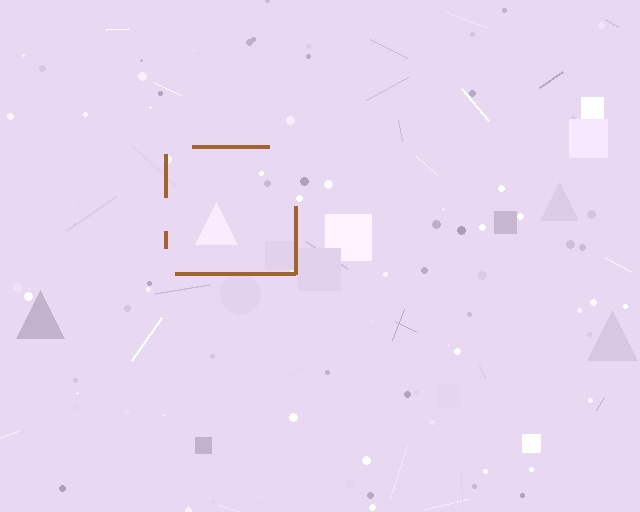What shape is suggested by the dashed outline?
The dashed outline suggests a square.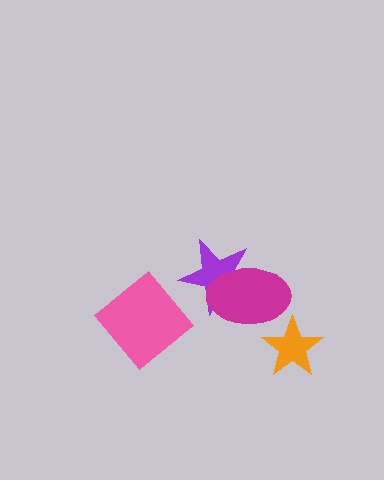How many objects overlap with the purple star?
1 object overlaps with the purple star.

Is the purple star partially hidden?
Yes, it is partially covered by another shape.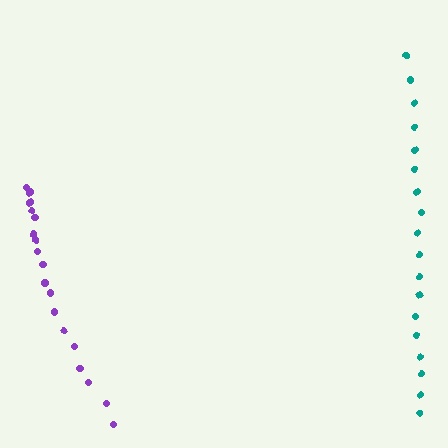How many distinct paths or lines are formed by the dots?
There are 2 distinct paths.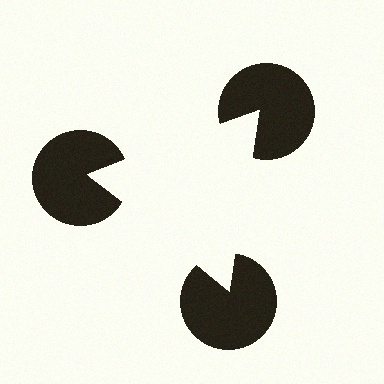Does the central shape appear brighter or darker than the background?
It typically appears slightly brighter than the background, even though no actual brightness change is drawn.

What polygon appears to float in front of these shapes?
An illusory triangle — its edges are inferred from the aligned wedge cuts in the pac-man discs, not physically drawn.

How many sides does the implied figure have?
3 sides.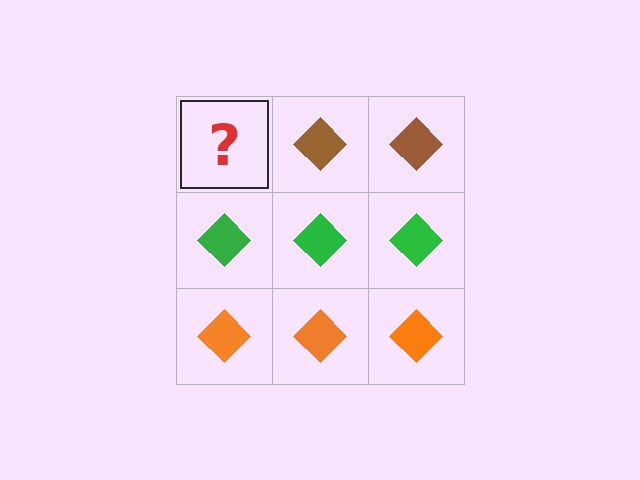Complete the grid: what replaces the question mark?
The question mark should be replaced with a brown diamond.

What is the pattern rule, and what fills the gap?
The rule is that each row has a consistent color. The gap should be filled with a brown diamond.